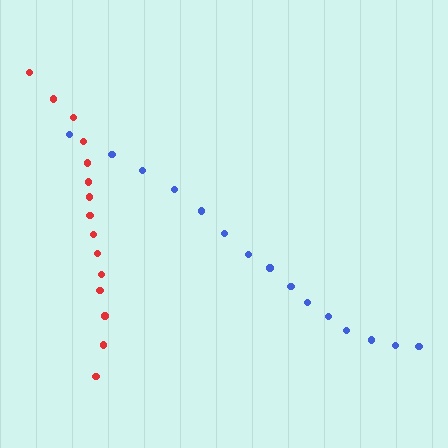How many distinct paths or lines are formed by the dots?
There are 2 distinct paths.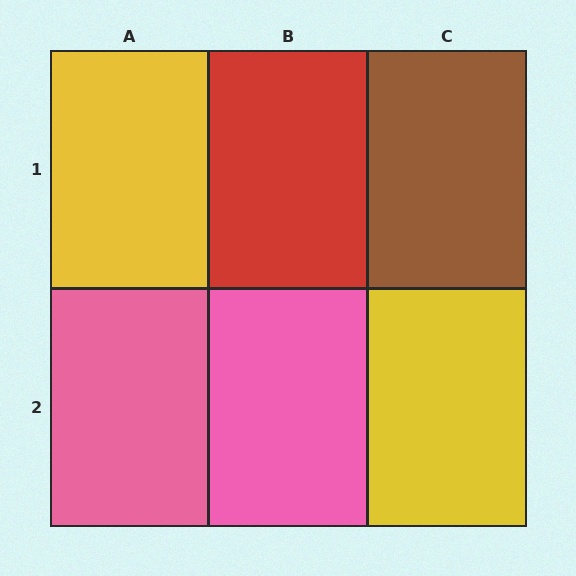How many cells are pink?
2 cells are pink.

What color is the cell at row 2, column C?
Yellow.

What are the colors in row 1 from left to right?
Yellow, red, brown.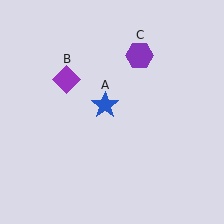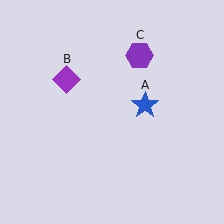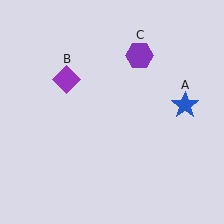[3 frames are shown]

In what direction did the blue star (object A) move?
The blue star (object A) moved right.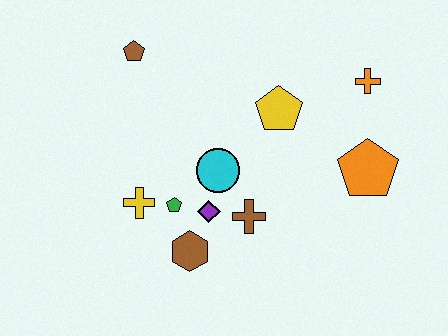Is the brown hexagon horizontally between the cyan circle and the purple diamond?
No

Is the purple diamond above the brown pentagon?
No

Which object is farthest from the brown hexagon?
The orange cross is farthest from the brown hexagon.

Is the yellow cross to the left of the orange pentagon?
Yes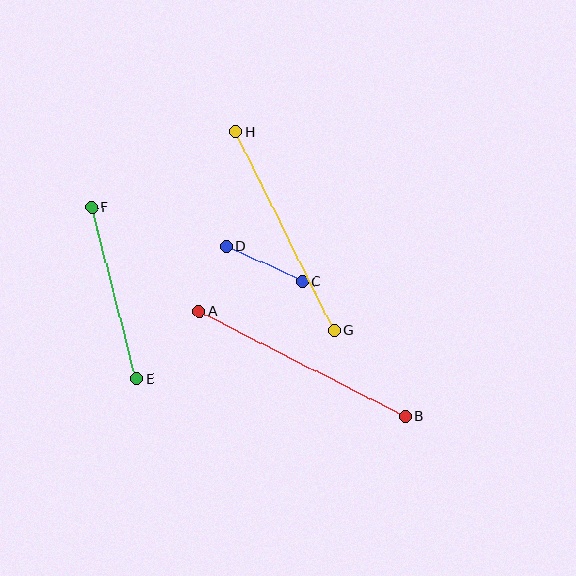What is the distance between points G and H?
The distance is approximately 222 pixels.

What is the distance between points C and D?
The distance is approximately 84 pixels.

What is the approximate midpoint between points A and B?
The midpoint is at approximately (303, 364) pixels.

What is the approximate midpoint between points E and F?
The midpoint is at approximately (114, 293) pixels.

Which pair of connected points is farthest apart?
Points A and B are farthest apart.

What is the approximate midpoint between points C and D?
The midpoint is at approximately (264, 264) pixels.